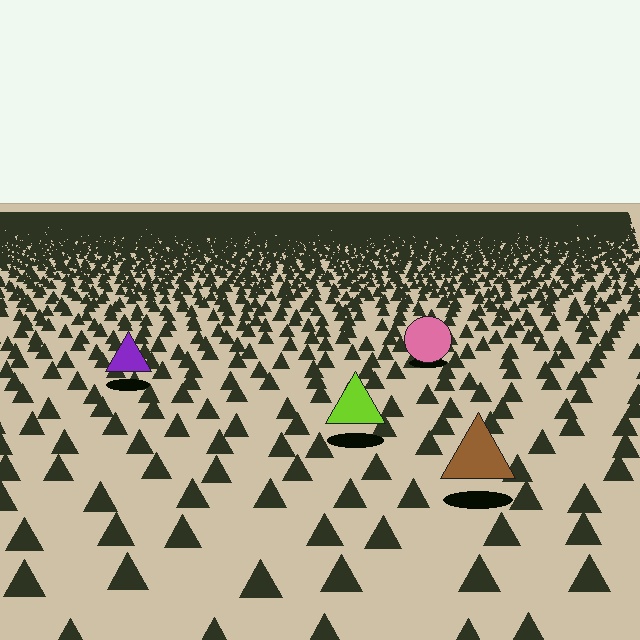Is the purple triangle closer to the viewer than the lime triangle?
No. The lime triangle is closer — you can tell from the texture gradient: the ground texture is coarser near it.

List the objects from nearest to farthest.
From nearest to farthest: the brown triangle, the lime triangle, the purple triangle, the pink circle.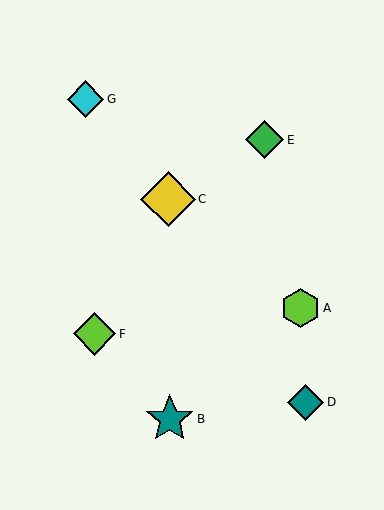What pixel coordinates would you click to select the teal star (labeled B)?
Click at (170, 419) to select the teal star B.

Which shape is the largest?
The yellow diamond (labeled C) is the largest.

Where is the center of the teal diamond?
The center of the teal diamond is at (306, 402).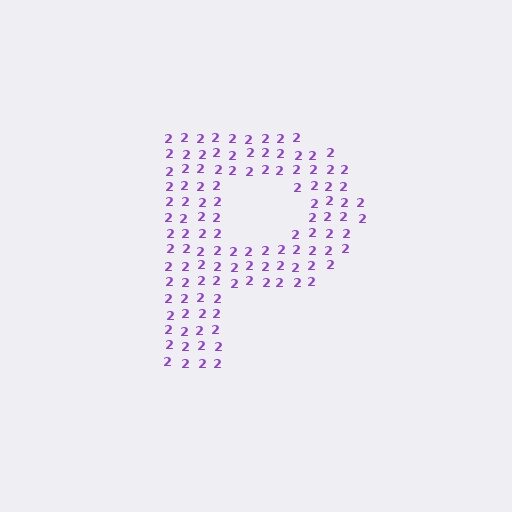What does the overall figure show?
The overall figure shows the letter P.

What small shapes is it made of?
It is made of small digit 2's.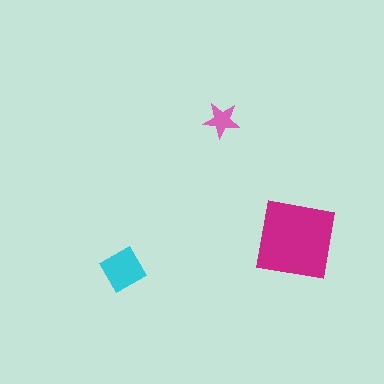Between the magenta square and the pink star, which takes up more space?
The magenta square.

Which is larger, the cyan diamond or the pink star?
The cyan diamond.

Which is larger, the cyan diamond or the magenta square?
The magenta square.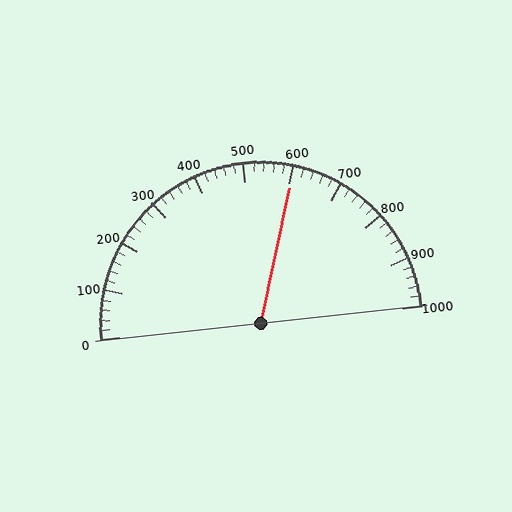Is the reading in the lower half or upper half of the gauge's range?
The reading is in the upper half of the range (0 to 1000).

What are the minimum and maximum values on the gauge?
The gauge ranges from 0 to 1000.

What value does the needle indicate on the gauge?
The needle indicates approximately 600.